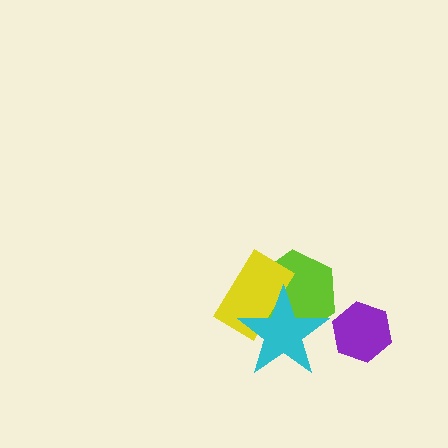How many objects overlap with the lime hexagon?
2 objects overlap with the lime hexagon.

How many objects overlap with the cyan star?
2 objects overlap with the cyan star.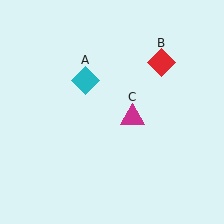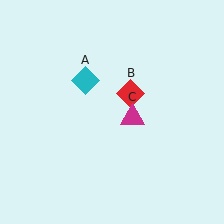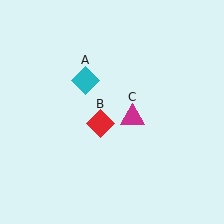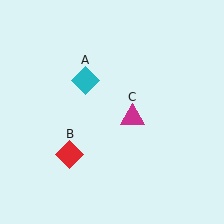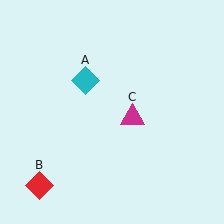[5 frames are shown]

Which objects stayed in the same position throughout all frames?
Cyan diamond (object A) and magenta triangle (object C) remained stationary.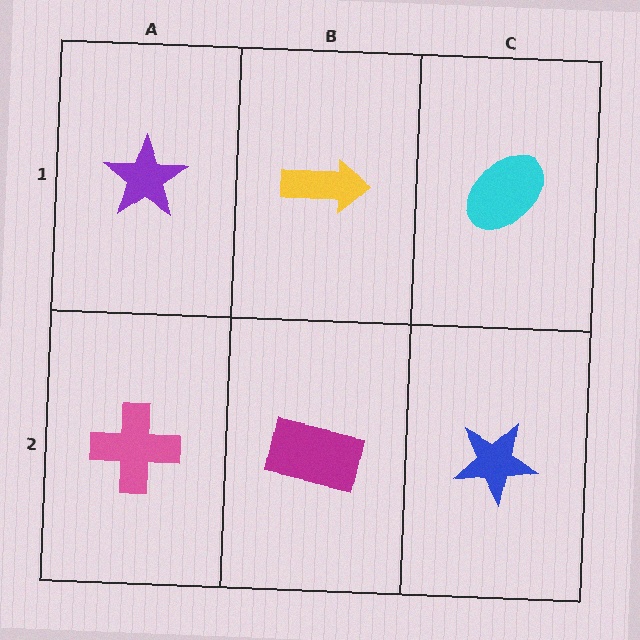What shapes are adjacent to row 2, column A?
A purple star (row 1, column A), a magenta rectangle (row 2, column B).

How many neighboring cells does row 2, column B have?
3.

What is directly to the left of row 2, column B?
A pink cross.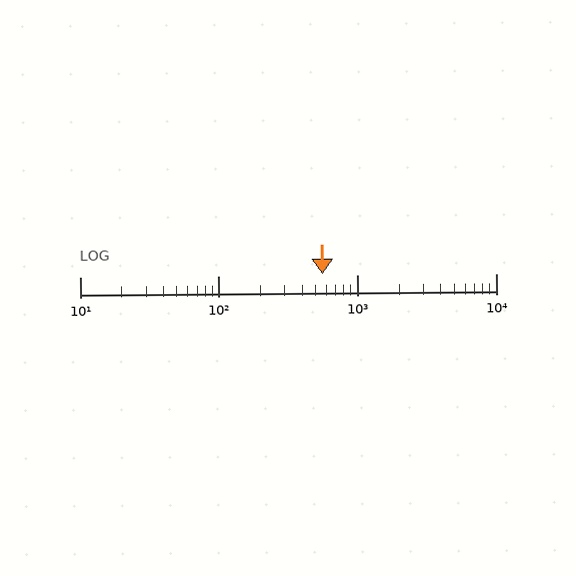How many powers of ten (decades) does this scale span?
The scale spans 3 decades, from 10 to 10000.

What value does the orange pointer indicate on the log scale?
The pointer indicates approximately 560.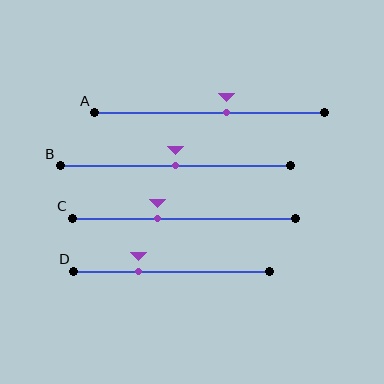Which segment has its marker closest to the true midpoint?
Segment B has its marker closest to the true midpoint.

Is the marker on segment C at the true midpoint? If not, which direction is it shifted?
No, the marker on segment C is shifted to the left by about 12% of the segment length.